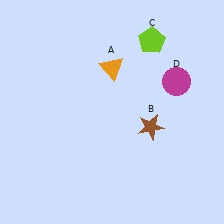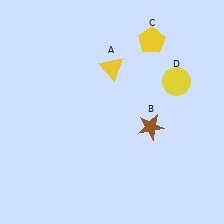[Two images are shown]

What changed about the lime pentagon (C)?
In Image 1, C is lime. In Image 2, it changed to yellow.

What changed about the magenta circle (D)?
In Image 1, D is magenta. In Image 2, it changed to yellow.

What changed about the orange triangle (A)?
In Image 1, A is orange. In Image 2, it changed to yellow.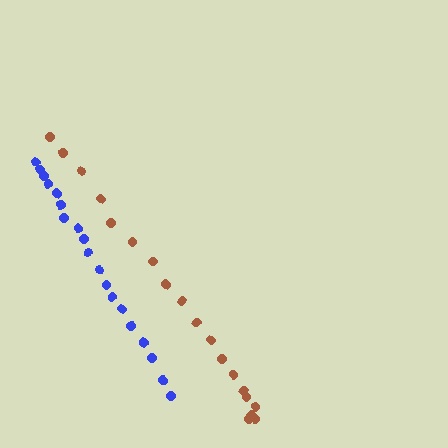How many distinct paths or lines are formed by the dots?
There are 2 distinct paths.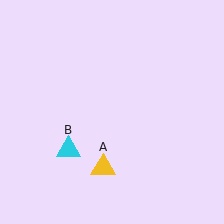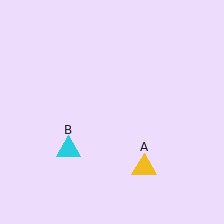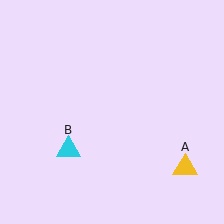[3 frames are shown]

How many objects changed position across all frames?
1 object changed position: yellow triangle (object A).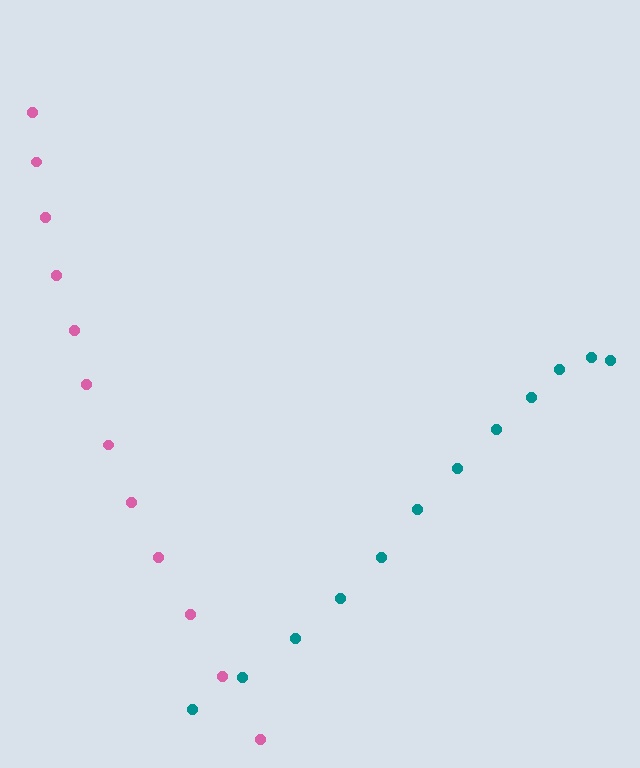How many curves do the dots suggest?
There are 2 distinct paths.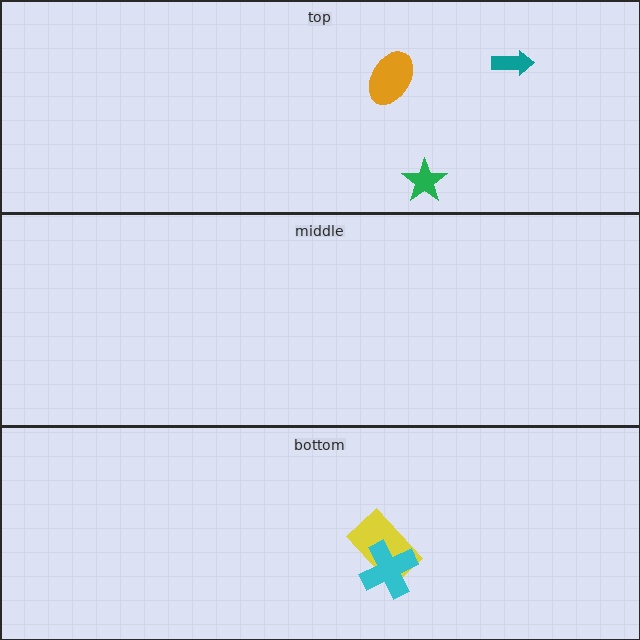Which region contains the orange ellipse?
The top region.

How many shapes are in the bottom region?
2.